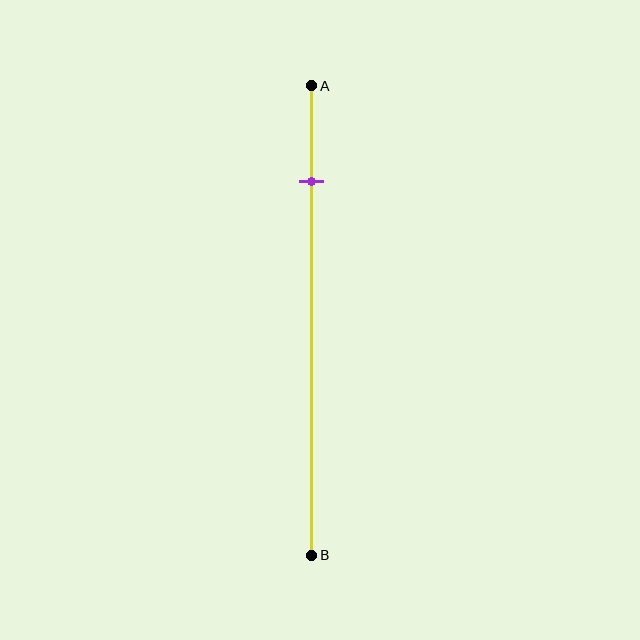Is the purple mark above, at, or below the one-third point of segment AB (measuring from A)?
The purple mark is above the one-third point of segment AB.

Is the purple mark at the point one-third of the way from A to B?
No, the mark is at about 20% from A, not at the 33% one-third point.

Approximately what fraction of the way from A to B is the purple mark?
The purple mark is approximately 20% of the way from A to B.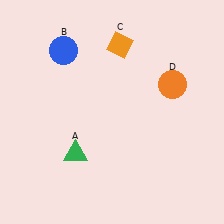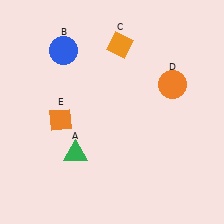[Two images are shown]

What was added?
An orange diamond (E) was added in Image 2.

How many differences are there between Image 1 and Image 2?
There is 1 difference between the two images.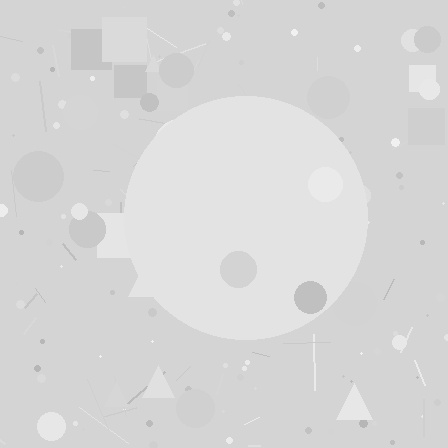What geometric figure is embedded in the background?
A circle is embedded in the background.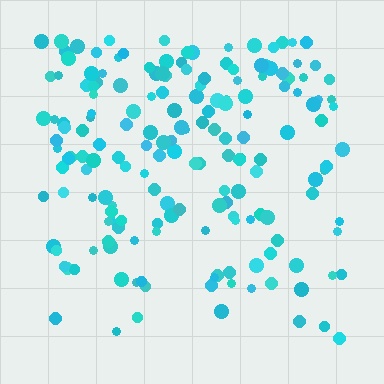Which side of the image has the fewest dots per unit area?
The bottom.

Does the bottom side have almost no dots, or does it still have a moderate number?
Still a moderate number, just noticeably fewer than the top.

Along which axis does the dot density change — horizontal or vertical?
Vertical.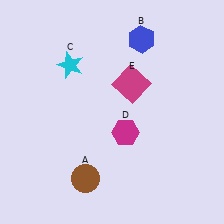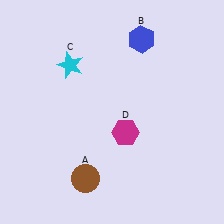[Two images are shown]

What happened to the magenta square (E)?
The magenta square (E) was removed in Image 2. It was in the top-right area of Image 1.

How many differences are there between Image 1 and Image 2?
There is 1 difference between the two images.